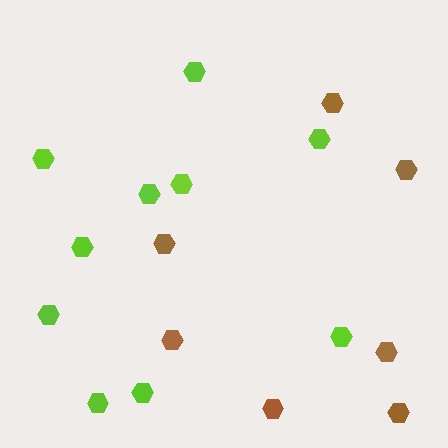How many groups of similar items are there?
There are 2 groups: one group of lime hexagons (10) and one group of brown hexagons (7).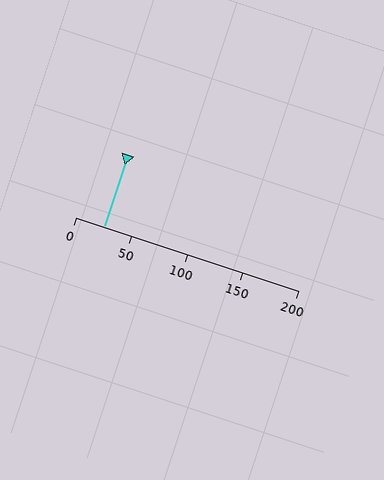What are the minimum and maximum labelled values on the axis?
The axis runs from 0 to 200.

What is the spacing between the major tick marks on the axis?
The major ticks are spaced 50 apart.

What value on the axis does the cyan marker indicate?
The marker indicates approximately 25.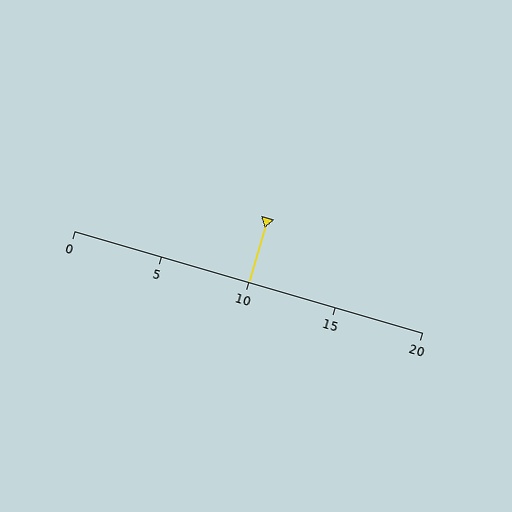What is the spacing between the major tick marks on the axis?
The major ticks are spaced 5 apart.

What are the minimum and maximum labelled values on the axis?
The axis runs from 0 to 20.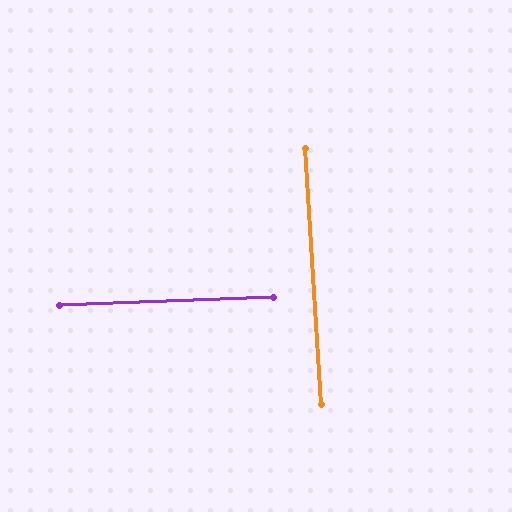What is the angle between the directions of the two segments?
Approximately 88 degrees.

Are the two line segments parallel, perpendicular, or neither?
Perpendicular — they meet at approximately 88°.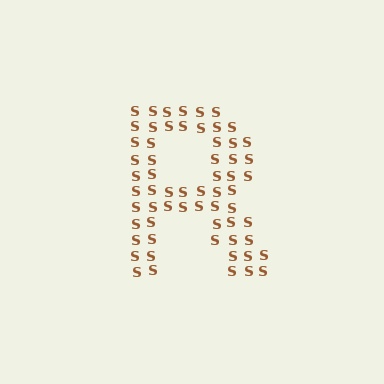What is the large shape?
The large shape is the letter R.